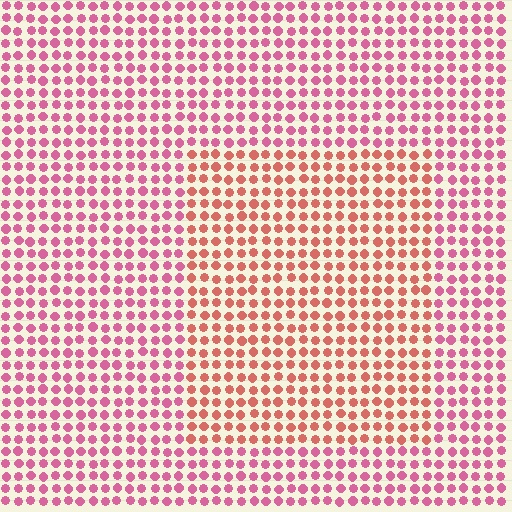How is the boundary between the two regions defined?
The boundary is defined purely by a slight shift in hue (about 33 degrees). Spacing, size, and orientation are identical on both sides.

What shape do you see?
I see a rectangle.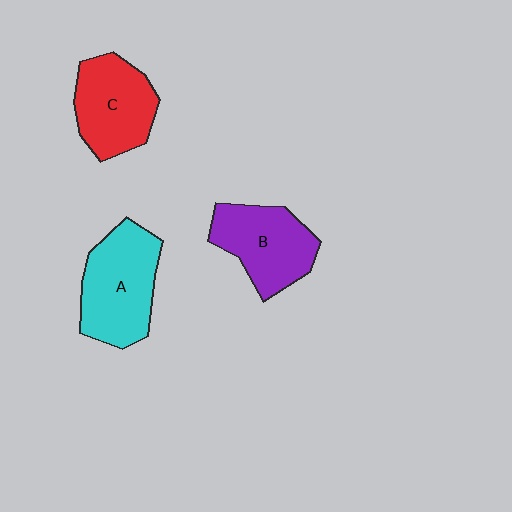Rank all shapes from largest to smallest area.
From largest to smallest: A (cyan), B (purple), C (red).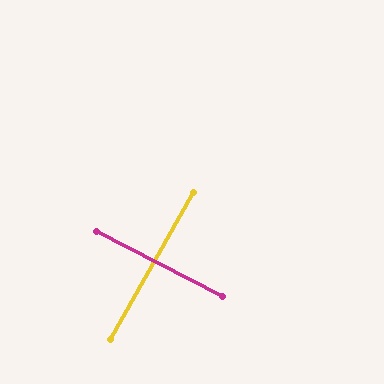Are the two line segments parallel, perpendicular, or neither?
Perpendicular — they meet at approximately 88°.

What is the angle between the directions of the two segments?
Approximately 88 degrees.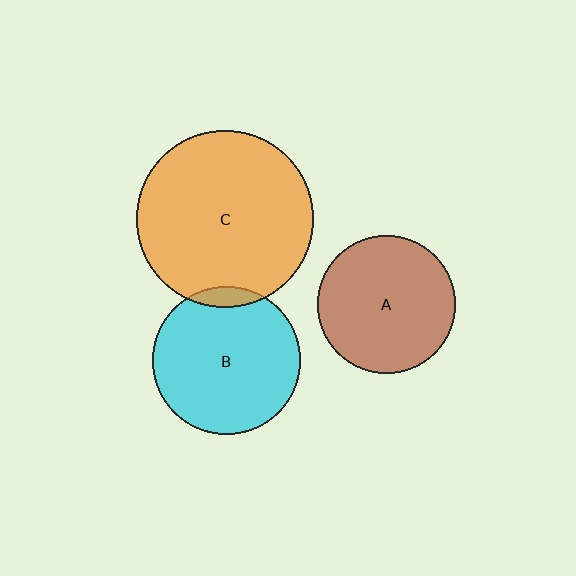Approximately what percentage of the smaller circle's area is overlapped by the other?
Approximately 5%.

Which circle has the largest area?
Circle C (orange).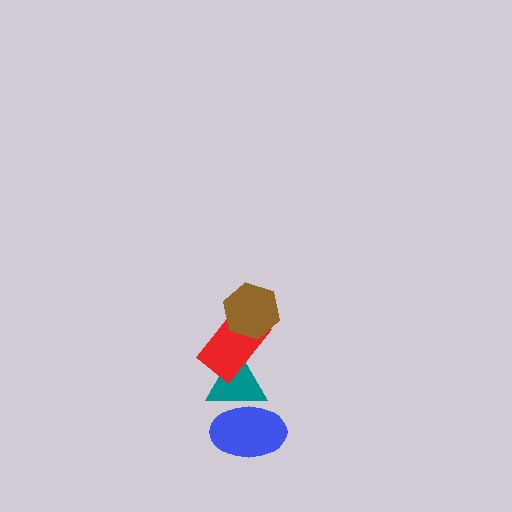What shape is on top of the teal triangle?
The red rectangle is on top of the teal triangle.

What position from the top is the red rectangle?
The red rectangle is 2nd from the top.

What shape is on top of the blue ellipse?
The teal triangle is on top of the blue ellipse.